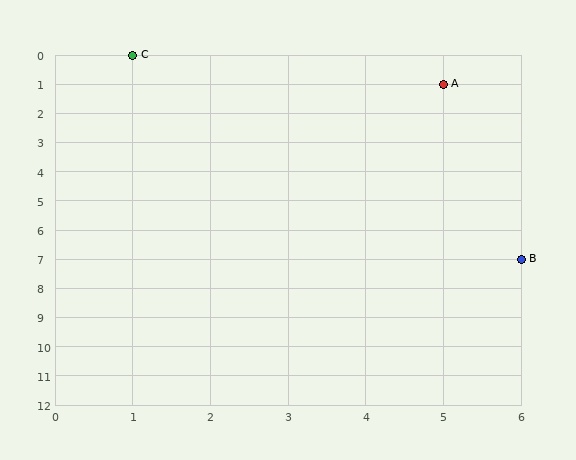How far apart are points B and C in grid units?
Points B and C are 5 columns and 7 rows apart (about 8.6 grid units diagonally).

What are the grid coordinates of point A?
Point A is at grid coordinates (5, 1).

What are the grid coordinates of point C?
Point C is at grid coordinates (1, 0).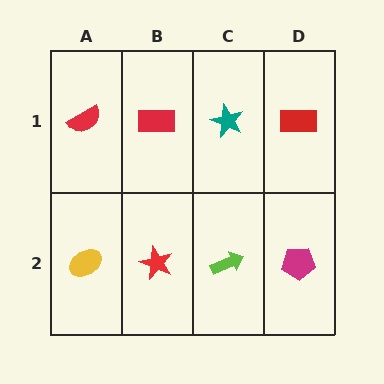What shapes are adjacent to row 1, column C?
A lime arrow (row 2, column C), a red rectangle (row 1, column B), a red rectangle (row 1, column D).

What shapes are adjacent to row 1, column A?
A yellow ellipse (row 2, column A), a red rectangle (row 1, column B).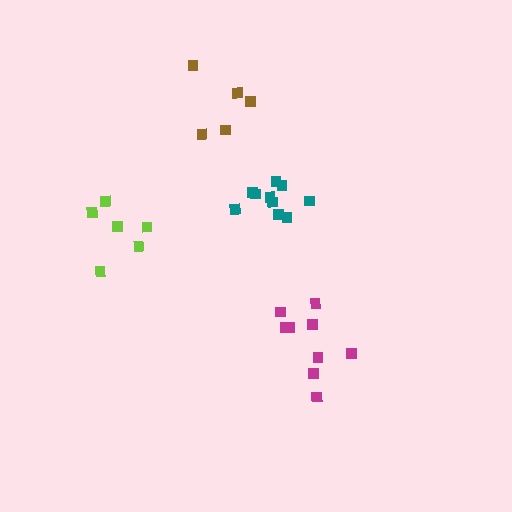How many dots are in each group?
Group 1: 6 dots, Group 2: 9 dots, Group 3: 5 dots, Group 4: 10 dots (30 total).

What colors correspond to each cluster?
The clusters are colored: lime, magenta, brown, teal.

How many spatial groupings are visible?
There are 4 spatial groupings.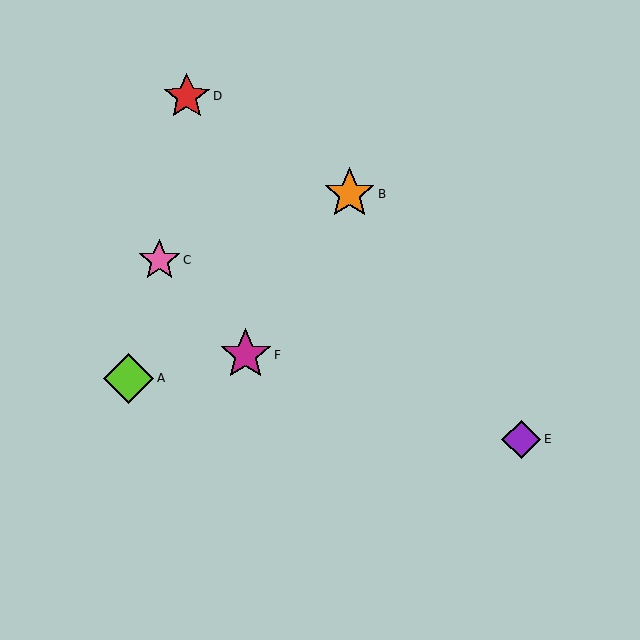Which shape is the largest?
The orange star (labeled B) is the largest.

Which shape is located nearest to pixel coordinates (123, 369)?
The lime diamond (labeled A) at (129, 378) is nearest to that location.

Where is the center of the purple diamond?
The center of the purple diamond is at (521, 439).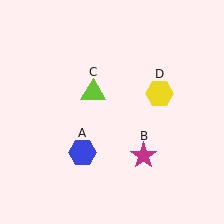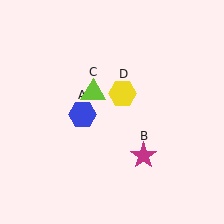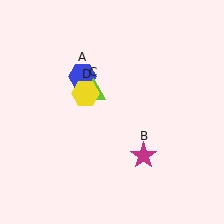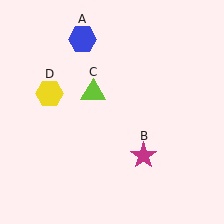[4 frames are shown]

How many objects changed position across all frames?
2 objects changed position: blue hexagon (object A), yellow hexagon (object D).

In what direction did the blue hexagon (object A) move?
The blue hexagon (object A) moved up.